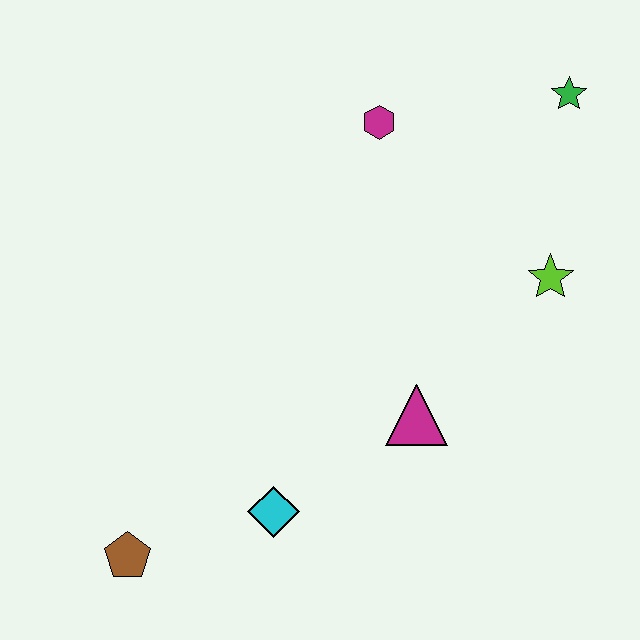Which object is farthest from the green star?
The brown pentagon is farthest from the green star.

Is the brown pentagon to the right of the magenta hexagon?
No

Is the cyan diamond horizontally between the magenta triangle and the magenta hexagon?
No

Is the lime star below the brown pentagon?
No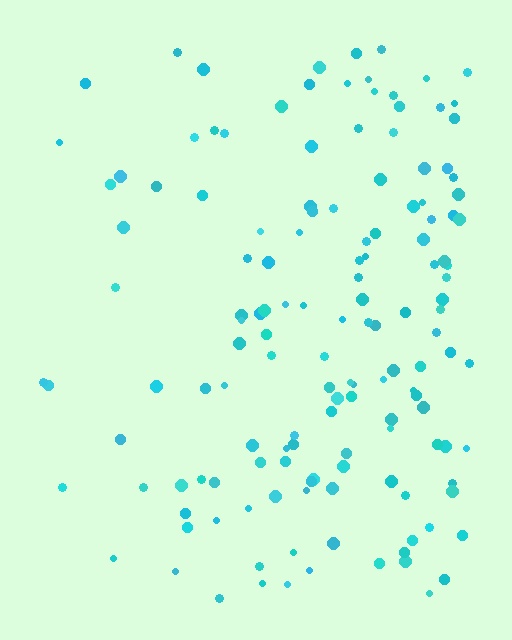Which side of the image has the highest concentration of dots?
The right.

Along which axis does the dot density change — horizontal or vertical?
Horizontal.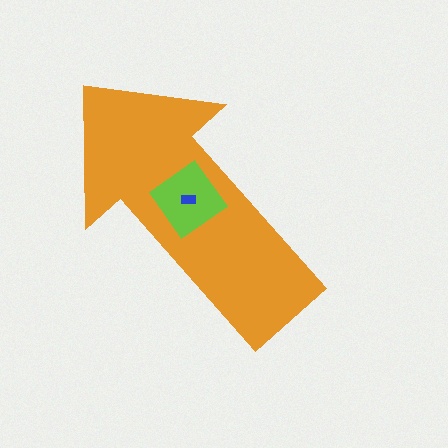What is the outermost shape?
The orange arrow.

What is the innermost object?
The blue rectangle.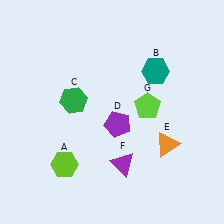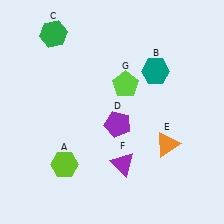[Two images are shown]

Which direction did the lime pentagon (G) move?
The lime pentagon (G) moved left.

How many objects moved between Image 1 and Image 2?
2 objects moved between the two images.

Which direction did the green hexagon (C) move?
The green hexagon (C) moved up.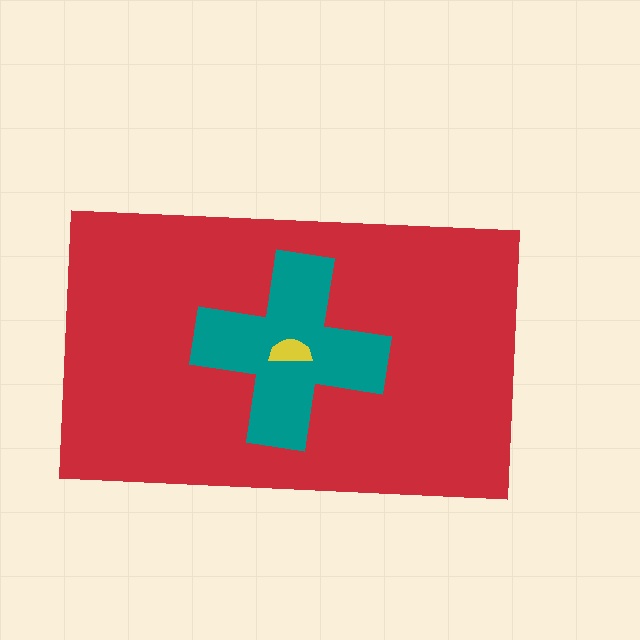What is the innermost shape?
The yellow semicircle.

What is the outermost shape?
The red rectangle.